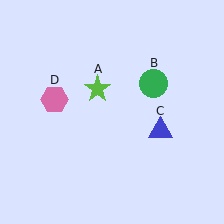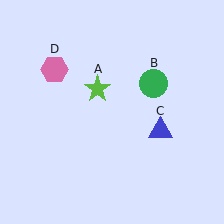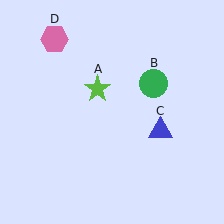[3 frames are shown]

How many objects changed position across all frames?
1 object changed position: pink hexagon (object D).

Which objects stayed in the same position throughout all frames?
Lime star (object A) and green circle (object B) and blue triangle (object C) remained stationary.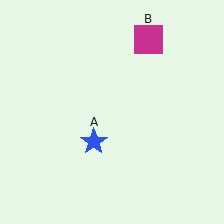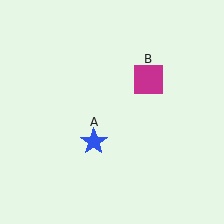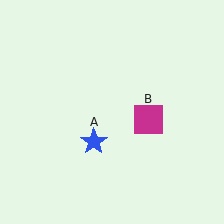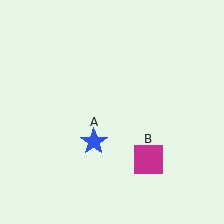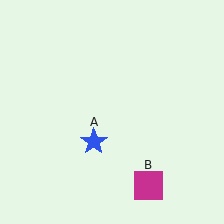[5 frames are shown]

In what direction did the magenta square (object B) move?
The magenta square (object B) moved down.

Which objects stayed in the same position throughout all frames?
Blue star (object A) remained stationary.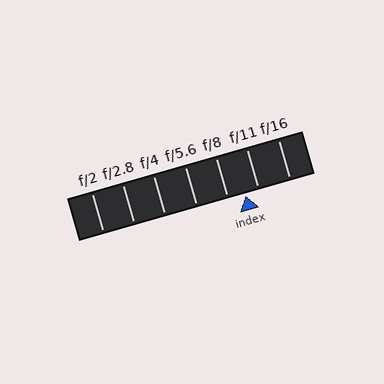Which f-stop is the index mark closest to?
The index mark is closest to f/11.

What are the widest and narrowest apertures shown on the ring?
The widest aperture shown is f/2 and the narrowest is f/16.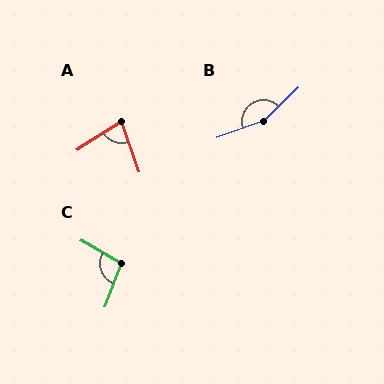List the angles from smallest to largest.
A (76°), C (98°), B (156°).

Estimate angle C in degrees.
Approximately 98 degrees.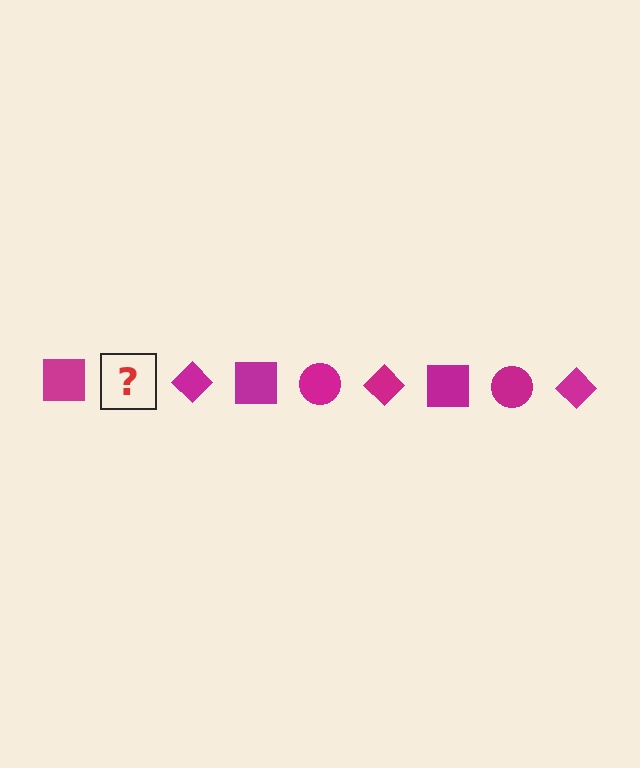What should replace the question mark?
The question mark should be replaced with a magenta circle.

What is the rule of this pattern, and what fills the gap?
The rule is that the pattern cycles through square, circle, diamond shapes in magenta. The gap should be filled with a magenta circle.